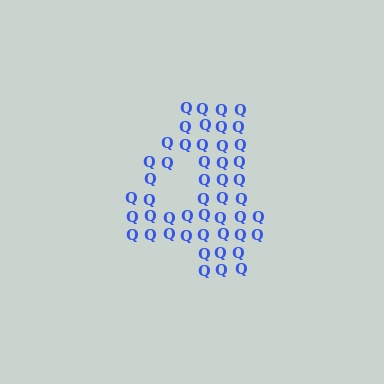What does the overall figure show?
The overall figure shows the digit 4.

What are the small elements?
The small elements are letter Q's.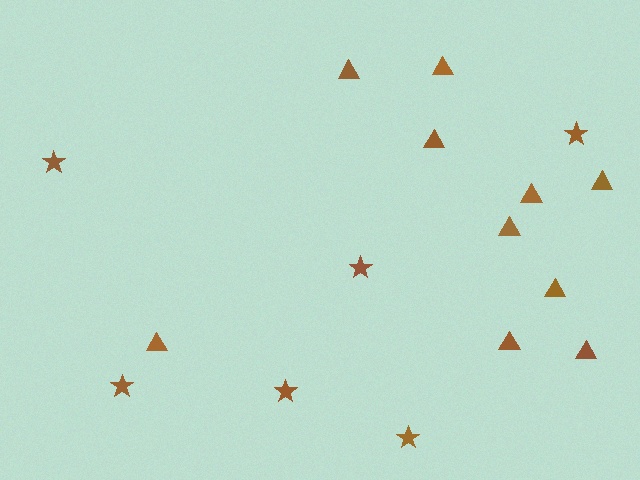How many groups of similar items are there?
There are 2 groups: one group of triangles (10) and one group of stars (6).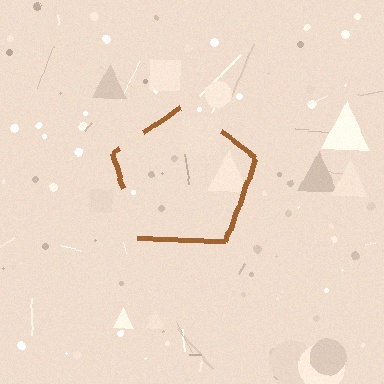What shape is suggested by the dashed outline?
The dashed outline suggests a pentagon.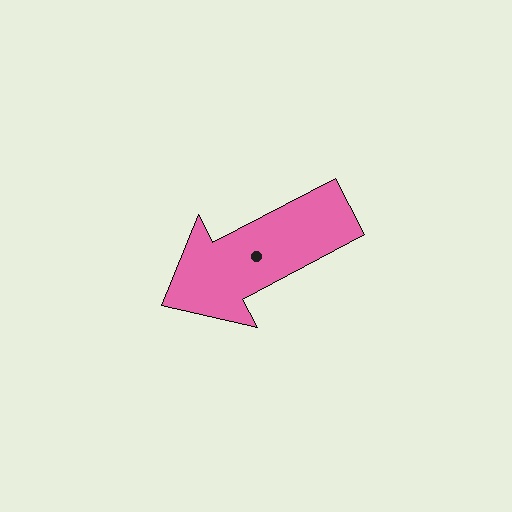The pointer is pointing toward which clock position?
Roughly 8 o'clock.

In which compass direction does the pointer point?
Southwest.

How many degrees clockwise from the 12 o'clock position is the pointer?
Approximately 242 degrees.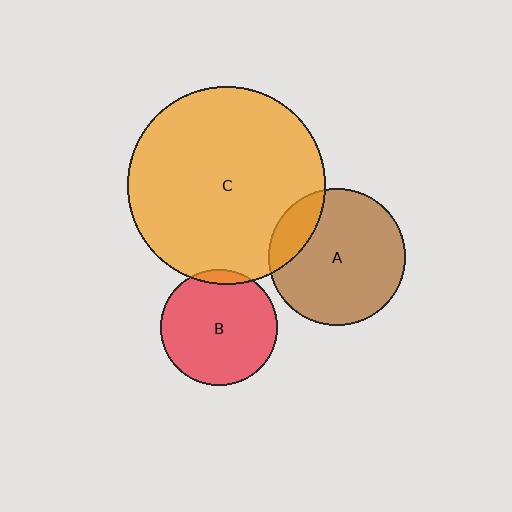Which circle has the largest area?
Circle C (orange).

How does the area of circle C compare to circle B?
Approximately 2.9 times.